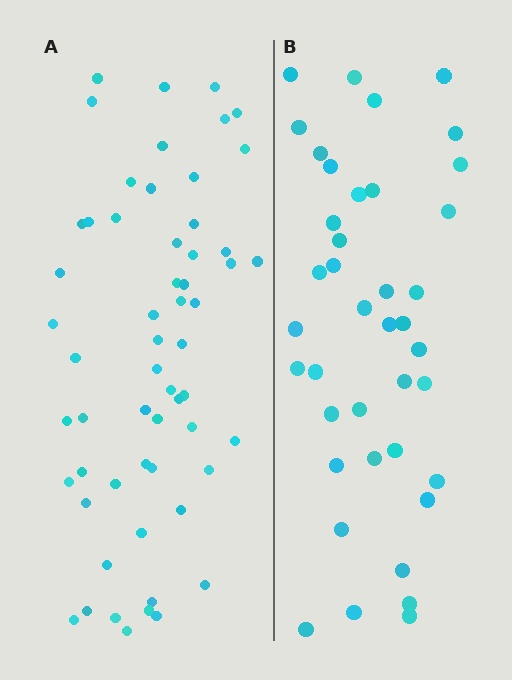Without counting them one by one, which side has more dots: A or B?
Region A (the left region) has more dots.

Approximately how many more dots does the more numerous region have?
Region A has approximately 20 more dots than region B.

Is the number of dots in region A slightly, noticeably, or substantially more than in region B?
Region A has substantially more. The ratio is roughly 1.4 to 1.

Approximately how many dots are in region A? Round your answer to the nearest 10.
About 60 dots. (The exact count is 58, which rounds to 60.)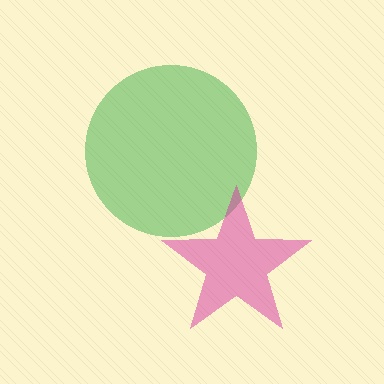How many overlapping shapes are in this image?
There are 2 overlapping shapes in the image.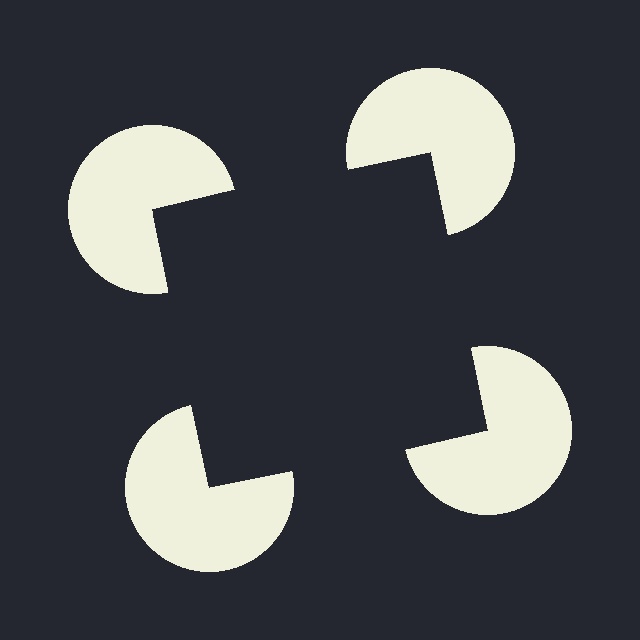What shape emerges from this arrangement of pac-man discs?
An illusory square — its edges are inferred from the aligned wedge cuts in the pac-man discs, not physically drawn.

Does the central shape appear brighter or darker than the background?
It typically appears slightly darker than the background, even though no actual brightness change is drawn.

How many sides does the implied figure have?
4 sides.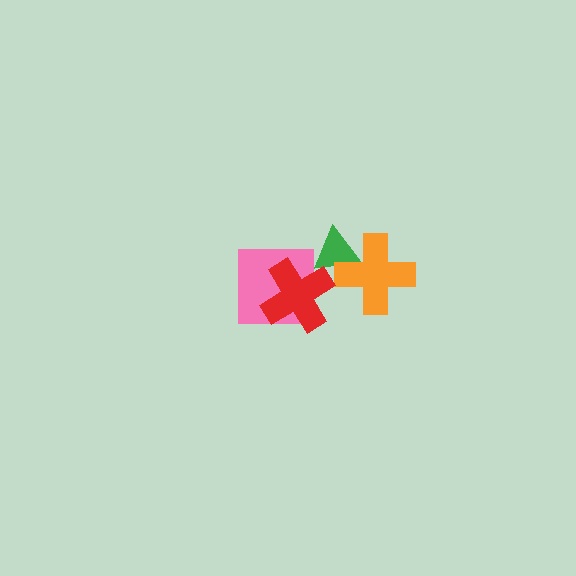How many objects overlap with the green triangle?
2 objects overlap with the green triangle.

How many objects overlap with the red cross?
2 objects overlap with the red cross.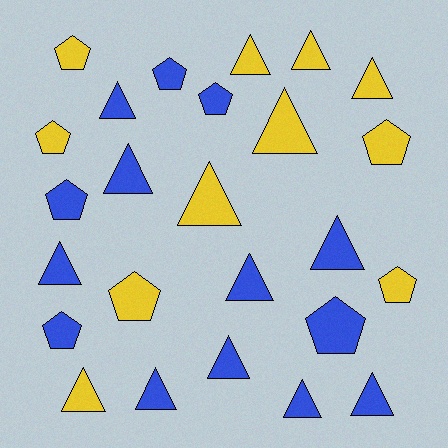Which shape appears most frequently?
Triangle, with 15 objects.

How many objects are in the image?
There are 25 objects.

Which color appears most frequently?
Blue, with 14 objects.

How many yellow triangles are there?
There are 6 yellow triangles.